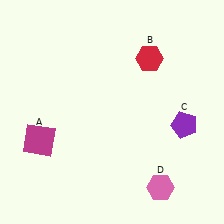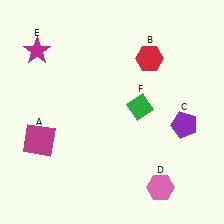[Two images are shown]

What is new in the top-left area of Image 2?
A magenta star (E) was added in the top-left area of Image 2.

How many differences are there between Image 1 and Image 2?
There are 2 differences between the two images.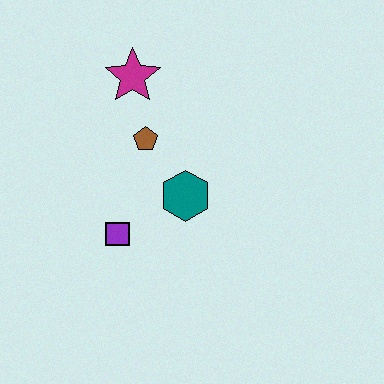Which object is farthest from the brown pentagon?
The purple square is farthest from the brown pentagon.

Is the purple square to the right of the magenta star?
No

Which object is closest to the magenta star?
The brown pentagon is closest to the magenta star.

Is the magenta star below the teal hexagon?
No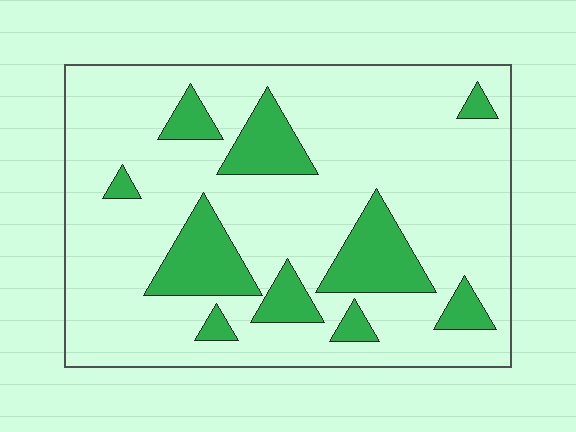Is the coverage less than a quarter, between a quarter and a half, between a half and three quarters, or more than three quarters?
Less than a quarter.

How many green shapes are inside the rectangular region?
10.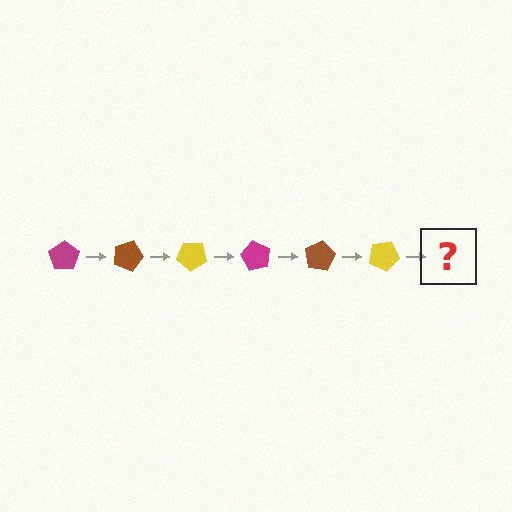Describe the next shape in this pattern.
It should be a magenta pentagon, rotated 120 degrees from the start.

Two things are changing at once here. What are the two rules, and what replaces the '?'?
The two rules are that it rotates 20 degrees each step and the color cycles through magenta, brown, and yellow. The '?' should be a magenta pentagon, rotated 120 degrees from the start.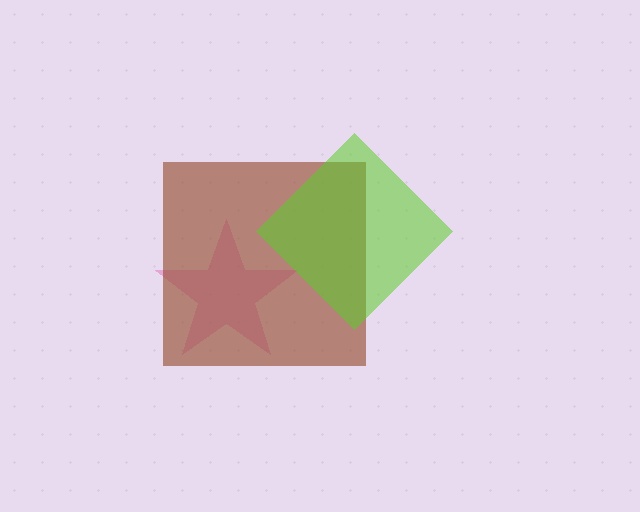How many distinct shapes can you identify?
There are 3 distinct shapes: a pink star, a brown square, a lime diamond.